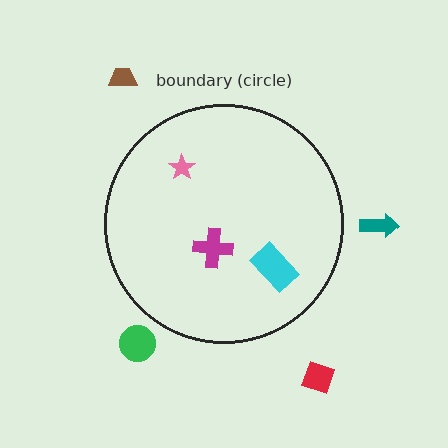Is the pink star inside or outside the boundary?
Inside.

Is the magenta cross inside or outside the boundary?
Inside.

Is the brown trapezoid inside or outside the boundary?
Outside.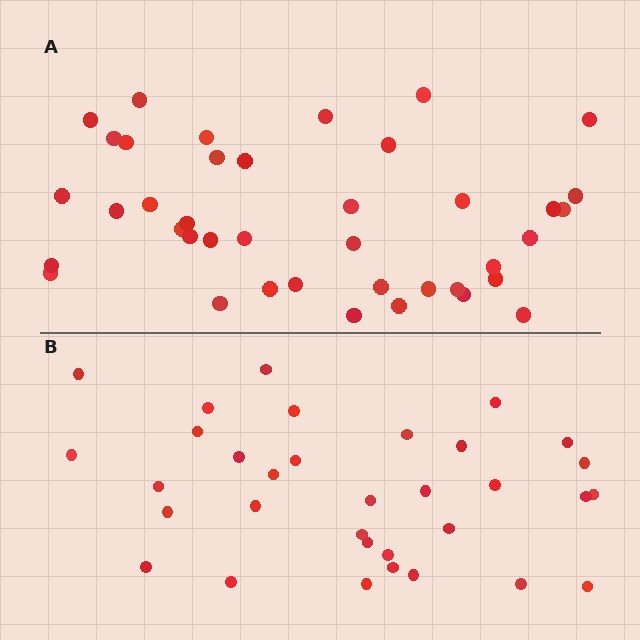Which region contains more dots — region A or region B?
Region A (the top region) has more dots.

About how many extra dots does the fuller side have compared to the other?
Region A has roughly 8 or so more dots than region B.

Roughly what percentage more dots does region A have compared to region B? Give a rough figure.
About 20% more.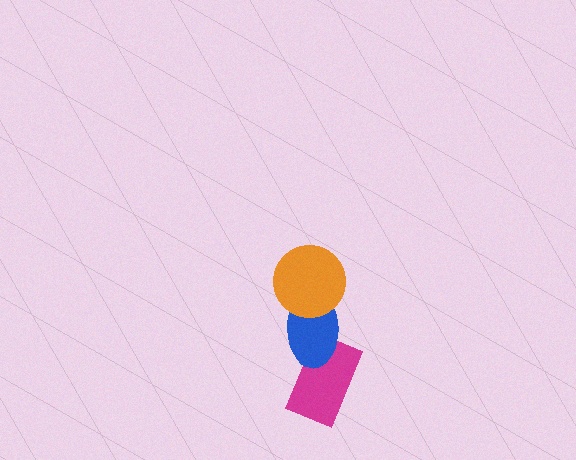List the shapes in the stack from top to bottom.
From top to bottom: the orange circle, the blue ellipse, the magenta rectangle.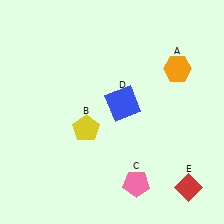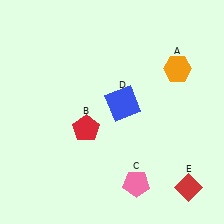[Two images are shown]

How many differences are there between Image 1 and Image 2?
There is 1 difference between the two images.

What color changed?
The pentagon (B) changed from yellow in Image 1 to red in Image 2.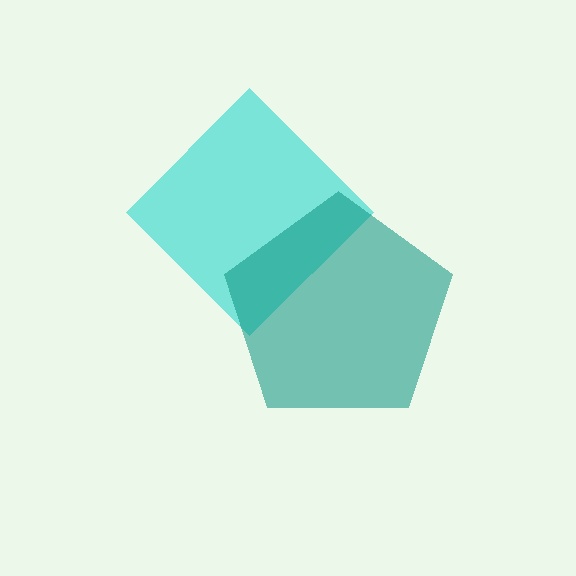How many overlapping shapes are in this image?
There are 2 overlapping shapes in the image.